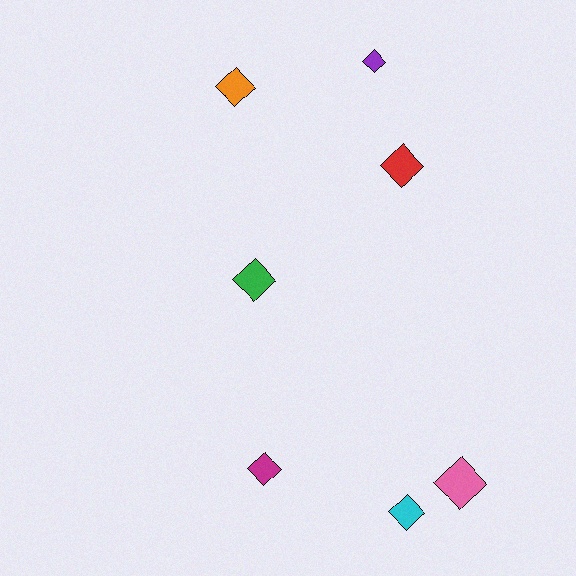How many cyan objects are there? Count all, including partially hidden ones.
There is 1 cyan object.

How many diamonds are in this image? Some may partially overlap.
There are 7 diamonds.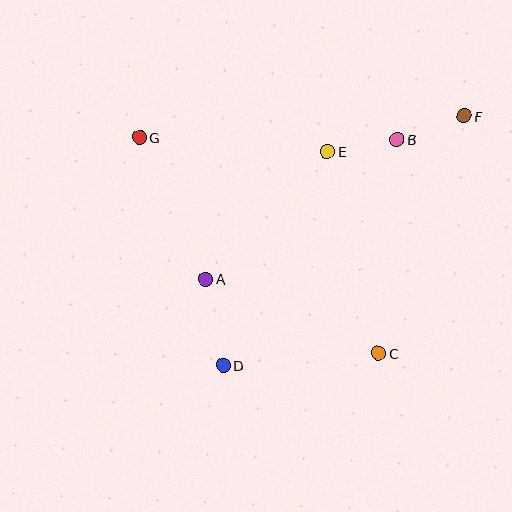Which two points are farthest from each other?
Points D and F are farthest from each other.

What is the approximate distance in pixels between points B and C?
The distance between B and C is approximately 215 pixels.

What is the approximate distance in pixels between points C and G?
The distance between C and G is approximately 322 pixels.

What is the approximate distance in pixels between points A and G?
The distance between A and G is approximately 156 pixels.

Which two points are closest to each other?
Points B and E are closest to each other.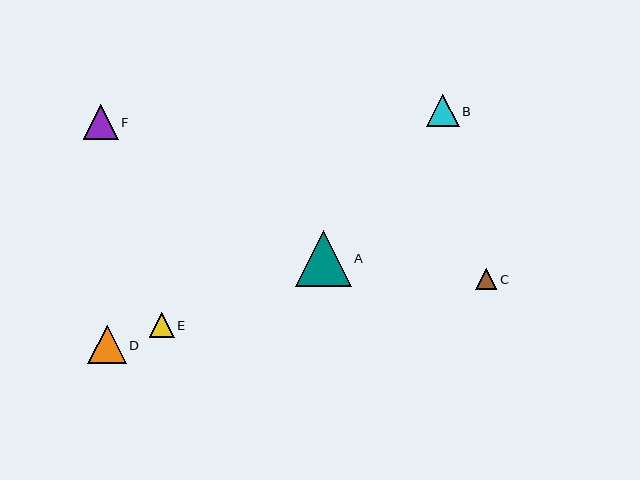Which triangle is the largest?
Triangle A is the largest with a size of approximately 56 pixels.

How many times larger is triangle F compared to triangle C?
Triangle F is approximately 1.7 times the size of triangle C.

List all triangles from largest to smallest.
From largest to smallest: A, D, F, B, E, C.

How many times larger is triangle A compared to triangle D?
Triangle A is approximately 1.5 times the size of triangle D.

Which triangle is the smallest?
Triangle C is the smallest with a size of approximately 21 pixels.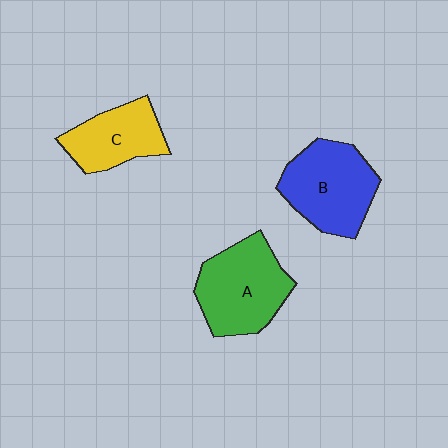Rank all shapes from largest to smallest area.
From largest to smallest: A (green), B (blue), C (yellow).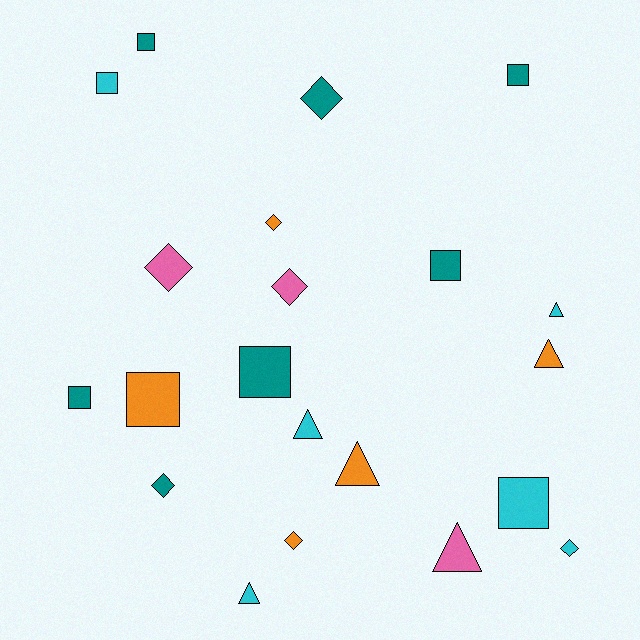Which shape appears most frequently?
Square, with 8 objects.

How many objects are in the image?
There are 21 objects.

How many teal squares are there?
There are 5 teal squares.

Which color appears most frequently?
Teal, with 7 objects.